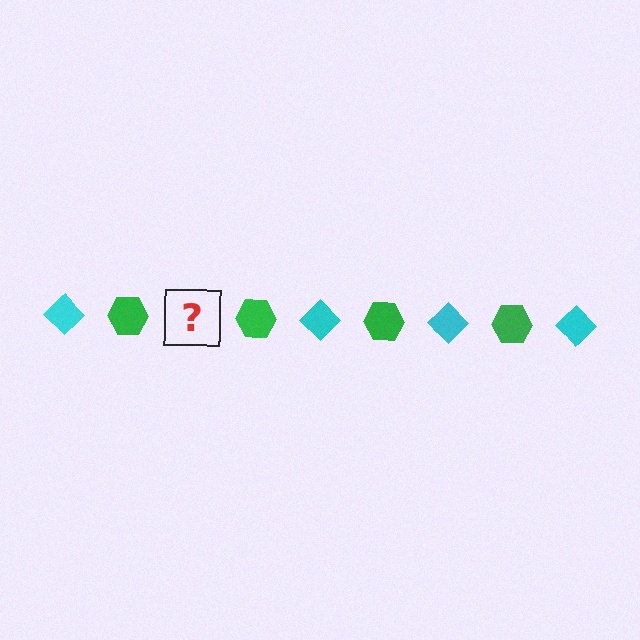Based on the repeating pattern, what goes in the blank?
The blank should be a cyan diamond.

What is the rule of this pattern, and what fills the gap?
The rule is that the pattern alternates between cyan diamond and green hexagon. The gap should be filled with a cyan diamond.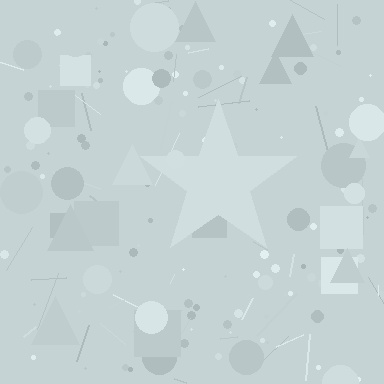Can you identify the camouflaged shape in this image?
The camouflaged shape is a star.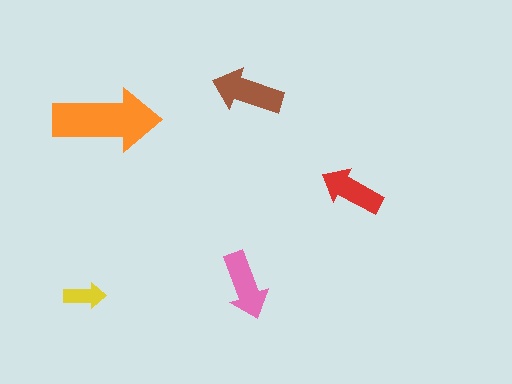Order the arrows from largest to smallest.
the orange one, the brown one, the pink one, the red one, the yellow one.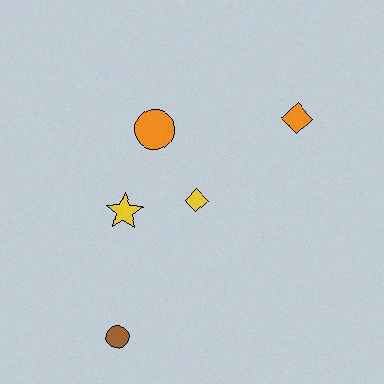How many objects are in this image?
There are 5 objects.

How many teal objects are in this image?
There are no teal objects.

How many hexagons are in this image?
There are no hexagons.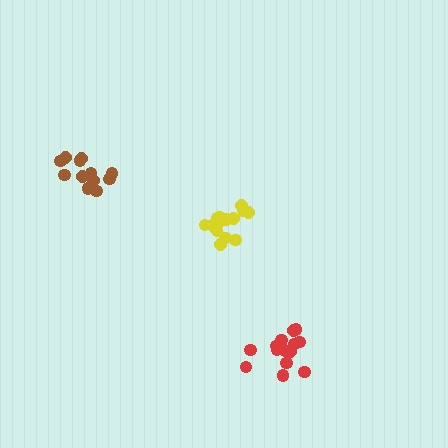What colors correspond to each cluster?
The clusters are colored: yellow, brown, red.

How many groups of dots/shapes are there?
There are 3 groups.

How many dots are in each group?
Group 1: 15 dots, Group 2: 12 dots, Group 3: 14 dots (41 total).